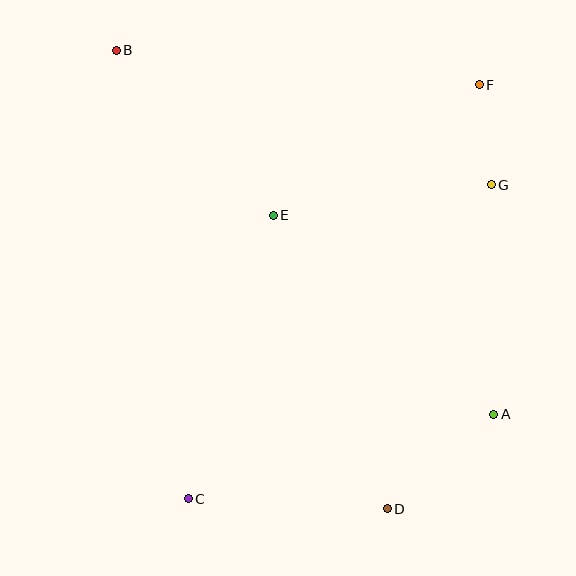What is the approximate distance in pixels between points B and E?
The distance between B and E is approximately 228 pixels.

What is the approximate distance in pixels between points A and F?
The distance between A and F is approximately 330 pixels.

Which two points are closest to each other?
Points F and G are closest to each other.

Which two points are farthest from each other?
Points B and D are farthest from each other.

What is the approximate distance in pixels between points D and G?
The distance between D and G is approximately 340 pixels.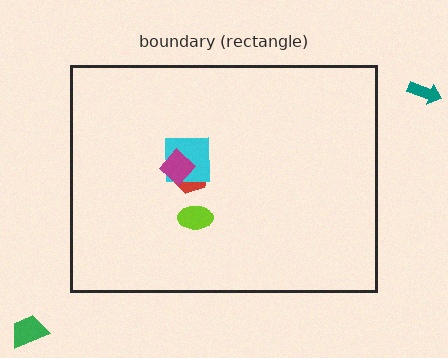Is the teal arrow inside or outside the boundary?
Outside.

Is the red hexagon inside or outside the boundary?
Inside.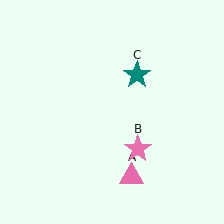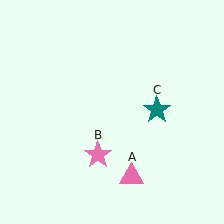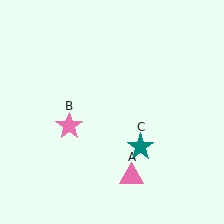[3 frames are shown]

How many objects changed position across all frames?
2 objects changed position: pink star (object B), teal star (object C).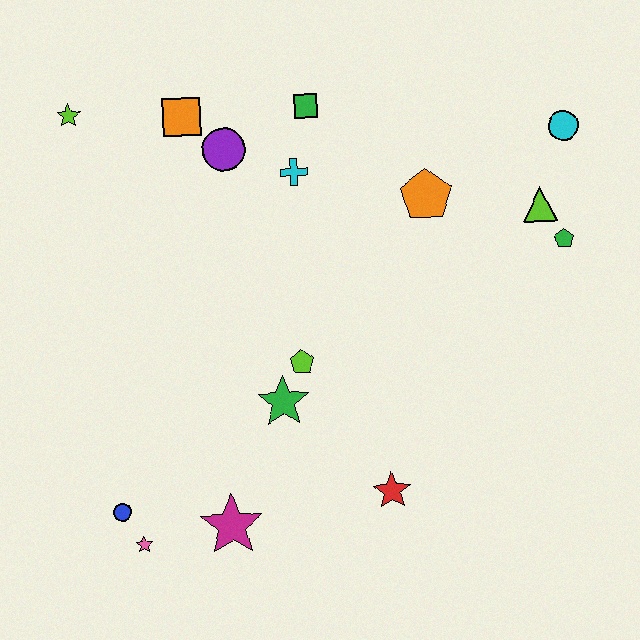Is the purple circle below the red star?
No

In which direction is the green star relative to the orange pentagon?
The green star is below the orange pentagon.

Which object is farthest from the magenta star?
The cyan circle is farthest from the magenta star.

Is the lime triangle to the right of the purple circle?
Yes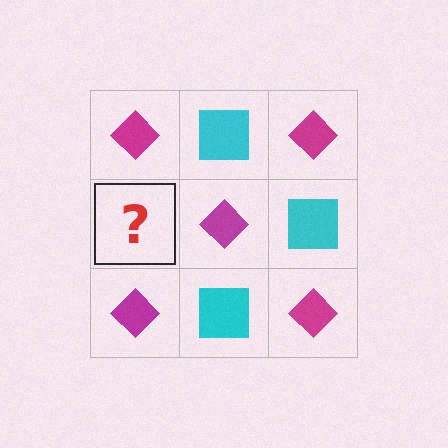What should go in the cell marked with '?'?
The missing cell should contain a cyan square.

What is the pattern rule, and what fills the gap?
The rule is that it alternates magenta diamond and cyan square in a checkerboard pattern. The gap should be filled with a cyan square.